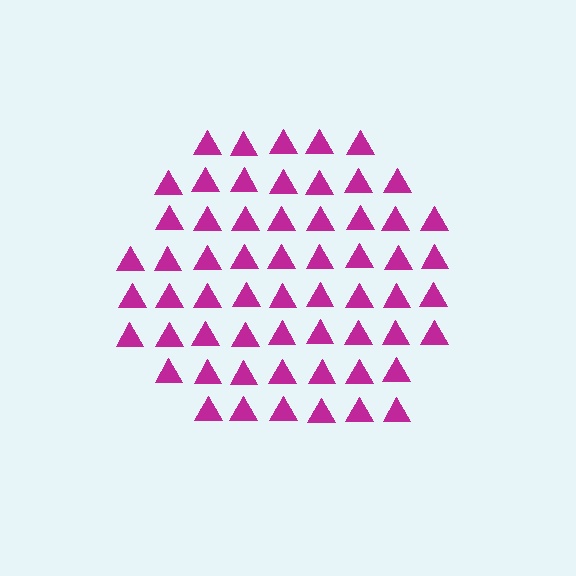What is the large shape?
The large shape is a hexagon.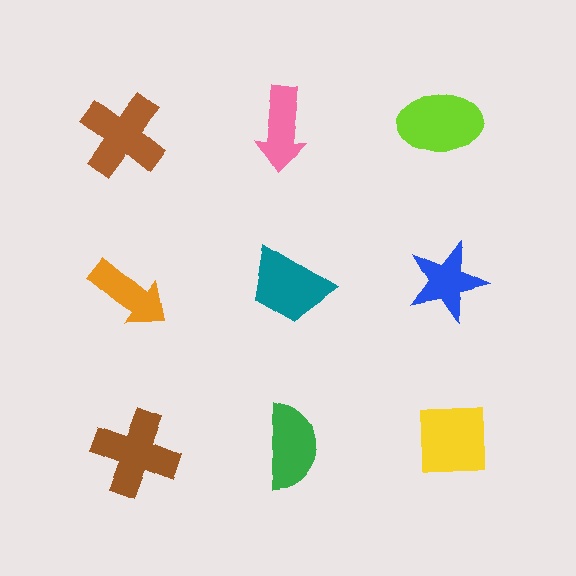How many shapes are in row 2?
3 shapes.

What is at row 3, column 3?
A yellow square.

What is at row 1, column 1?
A brown cross.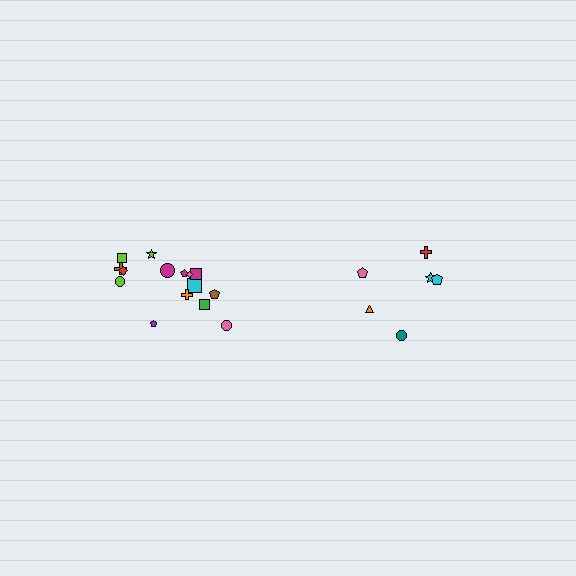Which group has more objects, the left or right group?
The left group.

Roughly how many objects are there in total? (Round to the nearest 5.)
Roughly 20 objects in total.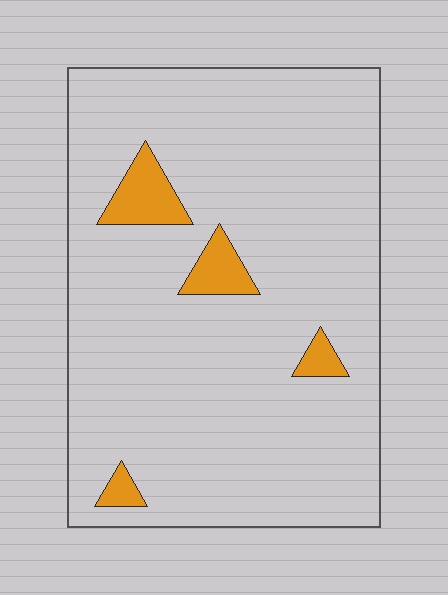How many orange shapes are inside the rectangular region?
4.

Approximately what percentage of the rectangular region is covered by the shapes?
Approximately 5%.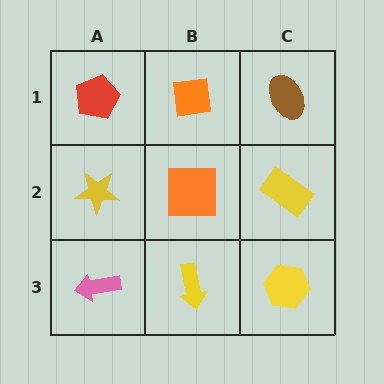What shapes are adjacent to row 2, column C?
A brown ellipse (row 1, column C), a yellow hexagon (row 3, column C), an orange square (row 2, column B).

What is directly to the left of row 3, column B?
A pink arrow.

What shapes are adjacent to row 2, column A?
A red pentagon (row 1, column A), a pink arrow (row 3, column A), an orange square (row 2, column B).